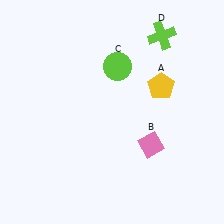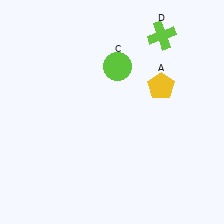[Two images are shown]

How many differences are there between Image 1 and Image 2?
There is 1 difference between the two images.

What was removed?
The pink diamond (B) was removed in Image 2.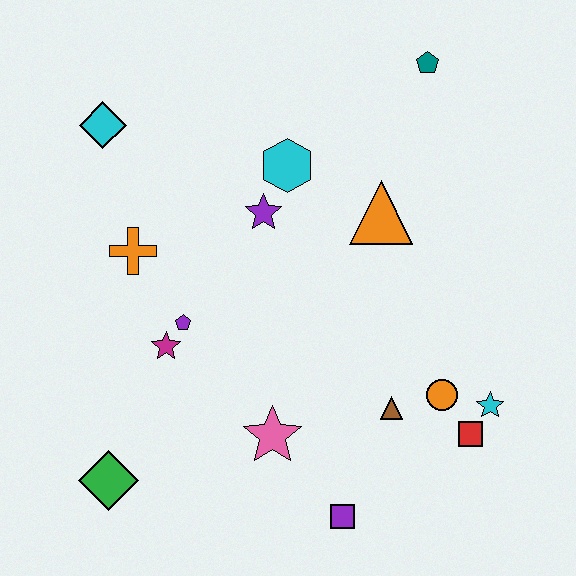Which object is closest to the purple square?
The pink star is closest to the purple square.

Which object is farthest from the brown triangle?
The cyan diamond is farthest from the brown triangle.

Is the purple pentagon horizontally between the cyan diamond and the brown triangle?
Yes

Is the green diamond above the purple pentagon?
No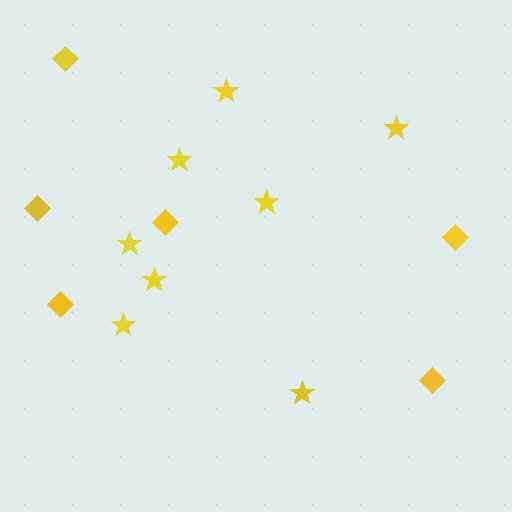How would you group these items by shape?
There are 2 groups: one group of diamonds (6) and one group of stars (8).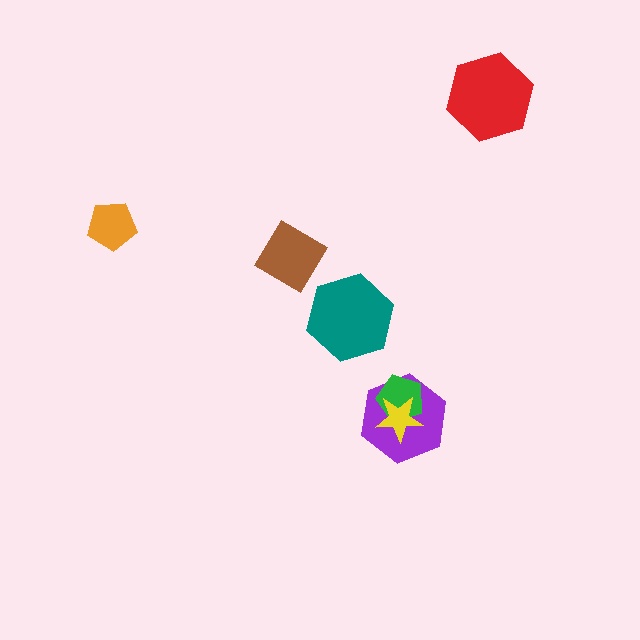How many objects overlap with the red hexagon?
0 objects overlap with the red hexagon.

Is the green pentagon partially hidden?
Yes, it is partially covered by another shape.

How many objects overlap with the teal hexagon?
0 objects overlap with the teal hexagon.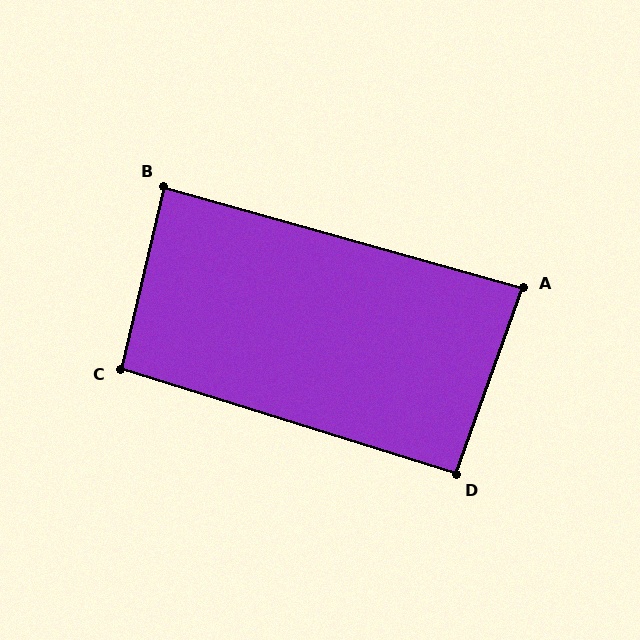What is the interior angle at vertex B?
Approximately 88 degrees (approximately right).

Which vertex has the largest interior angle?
C, at approximately 94 degrees.